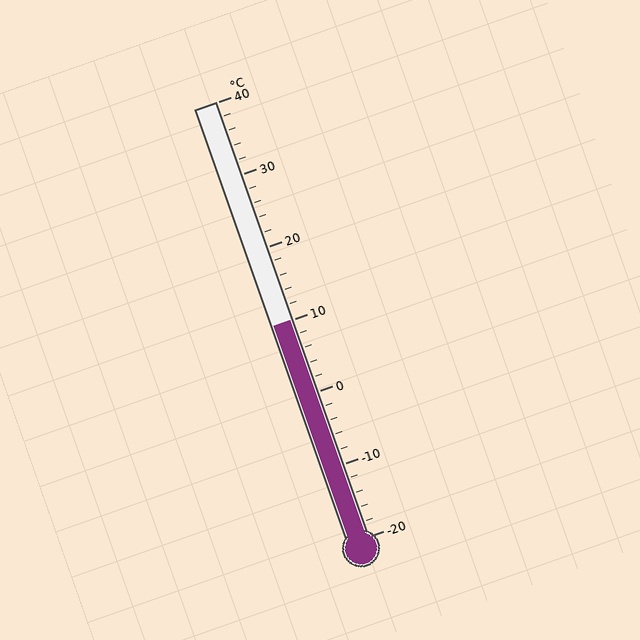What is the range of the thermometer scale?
The thermometer scale ranges from -20°C to 40°C.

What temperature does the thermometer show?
The thermometer shows approximately 10°C.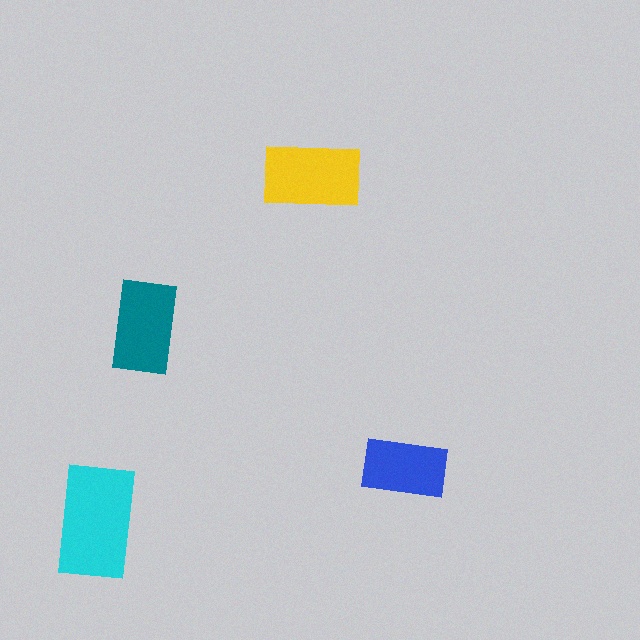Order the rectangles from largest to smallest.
the cyan one, the yellow one, the teal one, the blue one.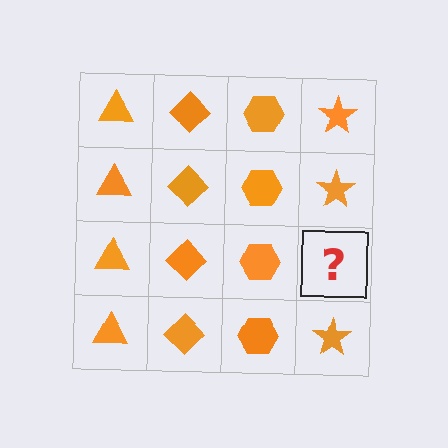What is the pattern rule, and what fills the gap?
The rule is that each column has a consistent shape. The gap should be filled with an orange star.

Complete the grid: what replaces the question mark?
The question mark should be replaced with an orange star.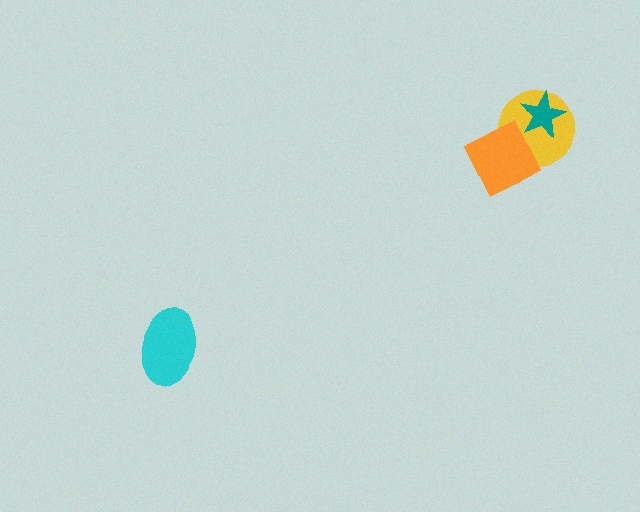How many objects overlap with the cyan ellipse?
0 objects overlap with the cyan ellipse.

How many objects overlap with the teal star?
1 object overlaps with the teal star.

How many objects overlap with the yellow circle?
2 objects overlap with the yellow circle.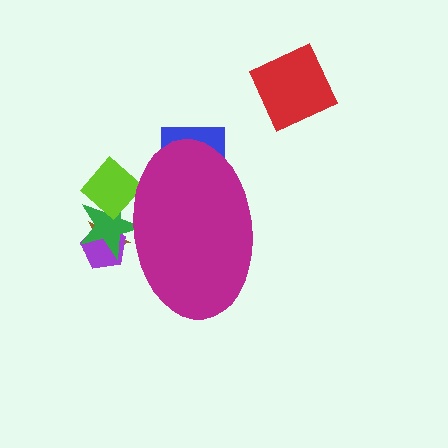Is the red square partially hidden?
No, the red square is fully visible.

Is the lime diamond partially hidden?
Yes, the lime diamond is partially hidden behind the magenta ellipse.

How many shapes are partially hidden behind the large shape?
5 shapes are partially hidden.